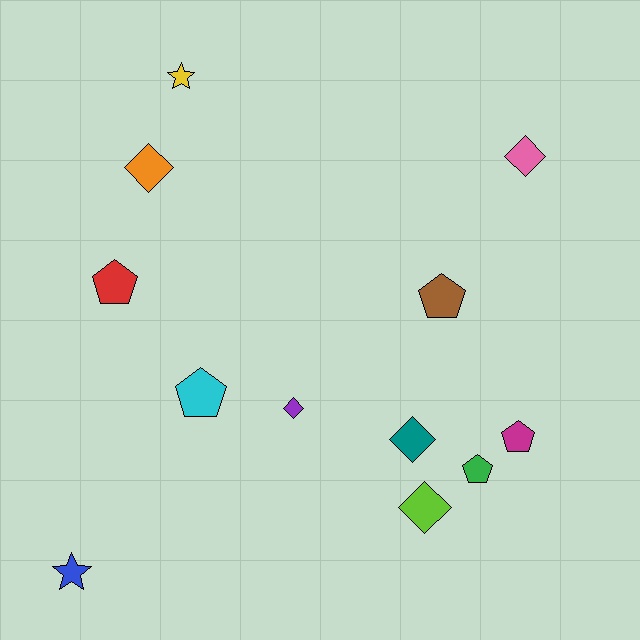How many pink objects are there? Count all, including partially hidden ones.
There is 1 pink object.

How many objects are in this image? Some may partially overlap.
There are 12 objects.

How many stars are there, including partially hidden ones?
There are 2 stars.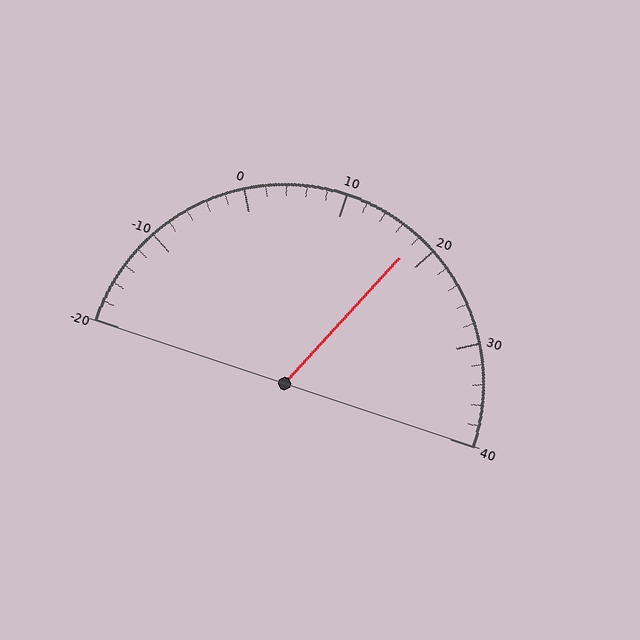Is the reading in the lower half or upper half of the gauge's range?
The reading is in the upper half of the range (-20 to 40).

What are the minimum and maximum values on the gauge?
The gauge ranges from -20 to 40.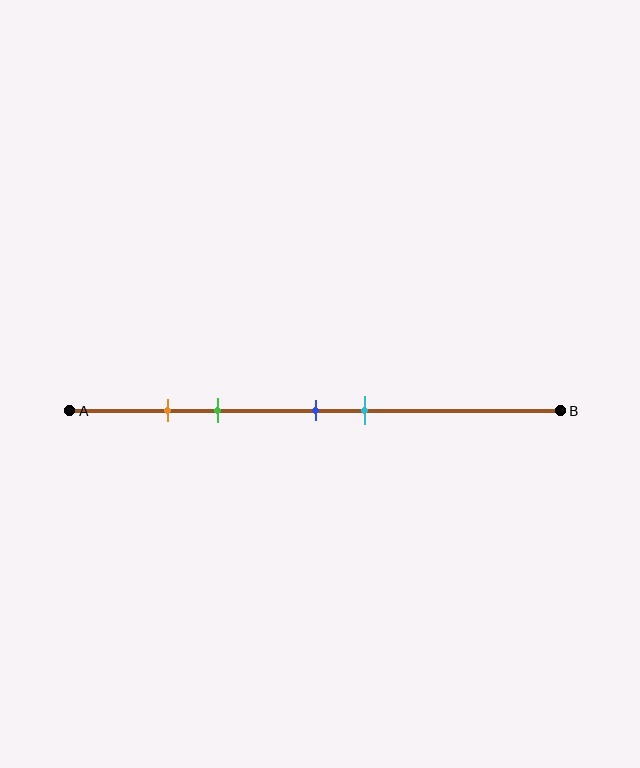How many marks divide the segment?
There are 4 marks dividing the segment.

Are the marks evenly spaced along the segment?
No, the marks are not evenly spaced.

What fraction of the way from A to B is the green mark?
The green mark is approximately 30% (0.3) of the way from A to B.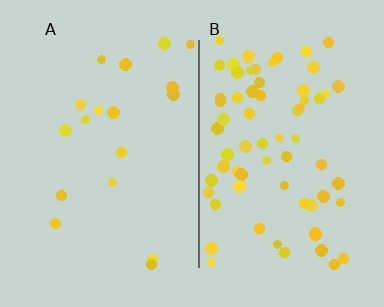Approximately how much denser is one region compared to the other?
Approximately 3.8× — region B over region A.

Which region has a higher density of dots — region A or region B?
B (the right).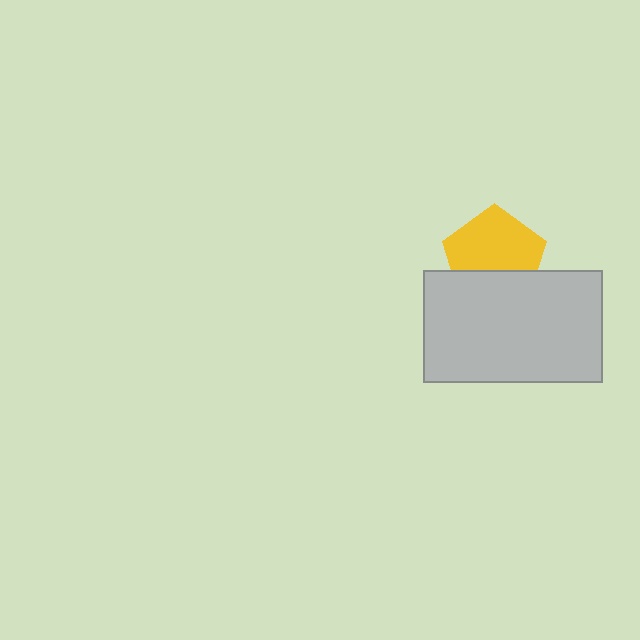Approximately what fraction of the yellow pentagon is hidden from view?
Roughly 36% of the yellow pentagon is hidden behind the light gray rectangle.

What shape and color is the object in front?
The object in front is a light gray rectangle.